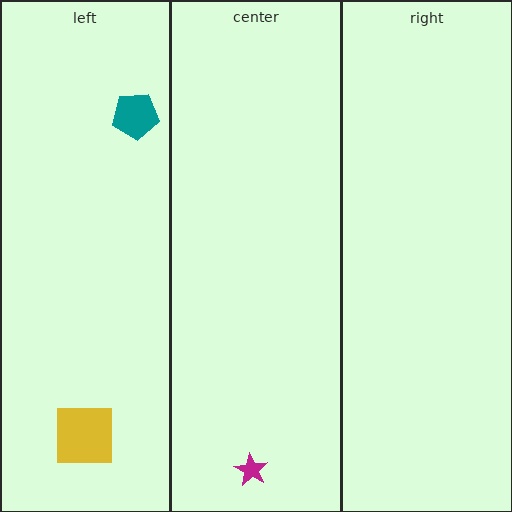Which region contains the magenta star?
The center region.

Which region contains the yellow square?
The left region.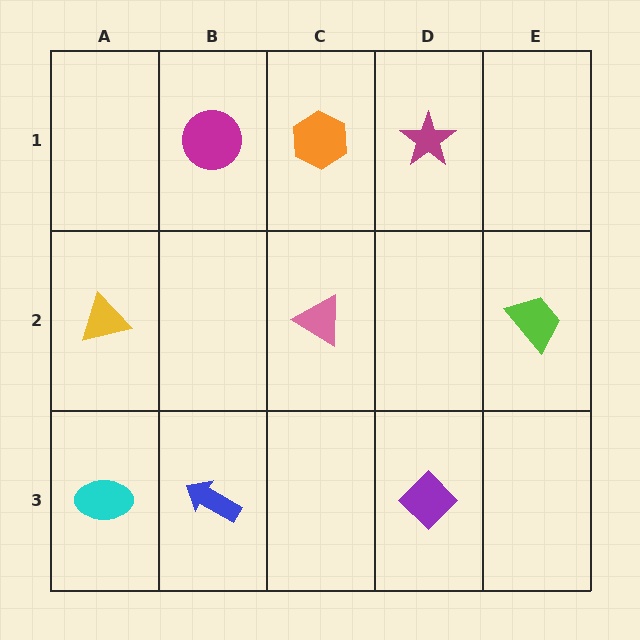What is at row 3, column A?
A cyan ellipse.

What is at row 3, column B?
A blue arrow.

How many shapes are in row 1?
3 shapes.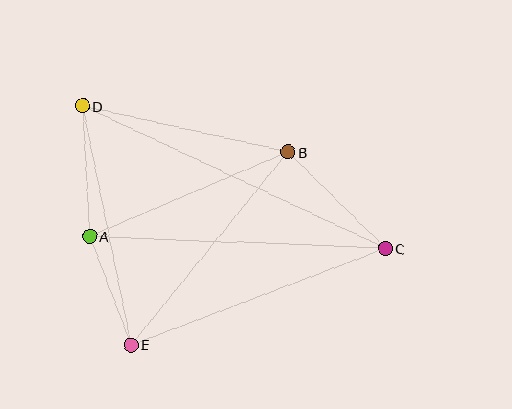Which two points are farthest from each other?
Points C and D are farthest from each other.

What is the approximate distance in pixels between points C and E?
The distance between C and E is approximately 272 pixels.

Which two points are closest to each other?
Points A and E are closest to each other.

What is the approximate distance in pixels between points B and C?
The distance between B and C is approximately 137 pixels.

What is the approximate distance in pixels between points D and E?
The distance between D and E is approximately 243 pixels.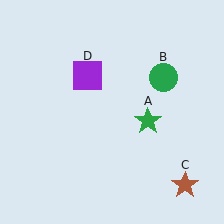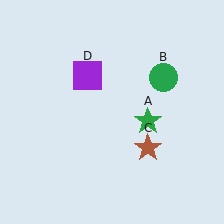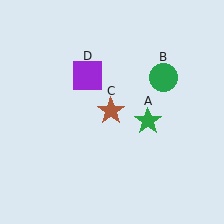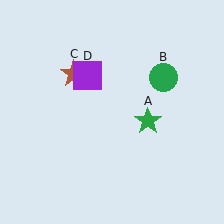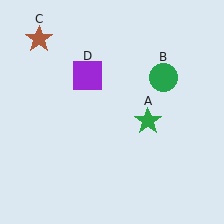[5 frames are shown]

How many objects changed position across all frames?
1 object changed position: brown star (object C).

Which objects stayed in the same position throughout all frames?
Green star (object A) and green circle (object B) and purple square (object D) remained stationary.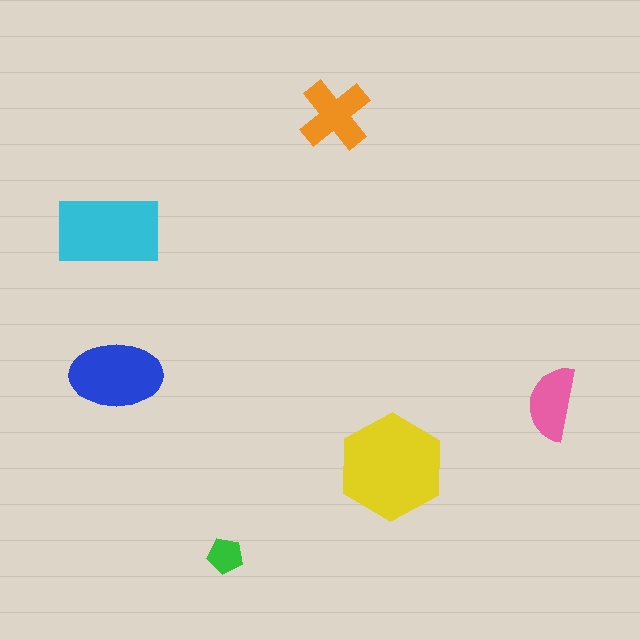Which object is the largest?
The yellow hexagon.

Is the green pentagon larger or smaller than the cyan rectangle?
Smaller.